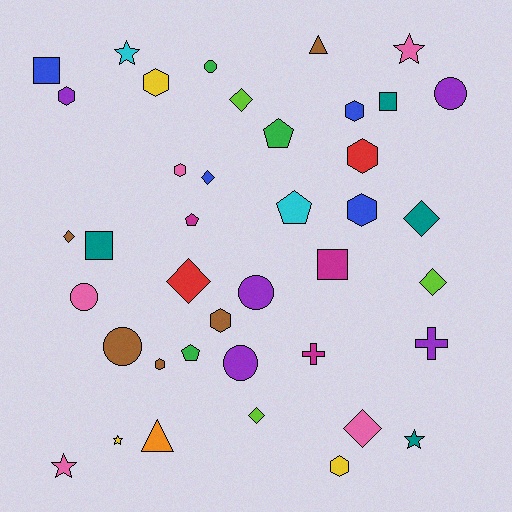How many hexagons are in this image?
There are 9 hexagons.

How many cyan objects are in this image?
There are 2 cyan objects.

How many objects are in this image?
There are 40 objects.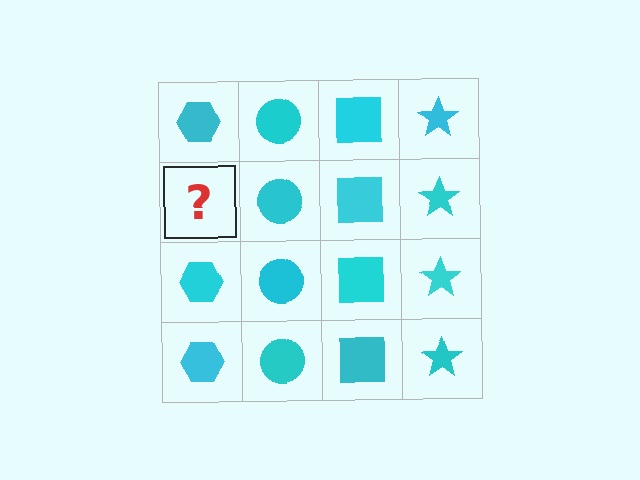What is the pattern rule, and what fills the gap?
The rule is that each column has a consistent shape. The gap should be filled with a cyan hexagon.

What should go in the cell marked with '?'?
The missing cell should contain a cyan hexagon.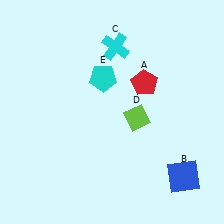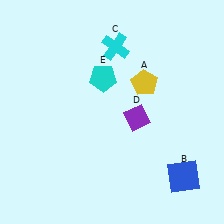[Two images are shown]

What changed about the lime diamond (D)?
In Image 1, D is lime. In Image 2, it changed to purple.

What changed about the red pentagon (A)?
In Image 1, A is red. In Image 2, it changed to yellow.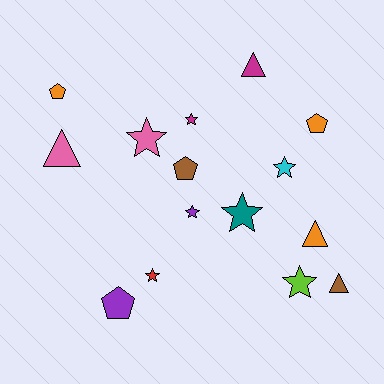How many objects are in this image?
There are 15 objects.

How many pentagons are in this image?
There are 4 pentagons.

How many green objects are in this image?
There are no green objects.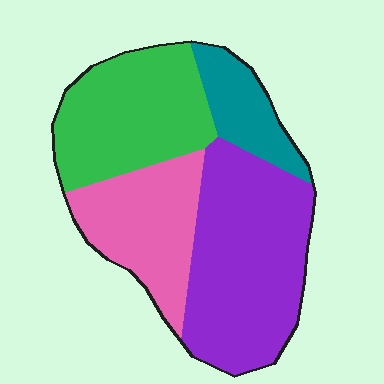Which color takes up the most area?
Purple, at roughly 40%.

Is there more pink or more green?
Green.